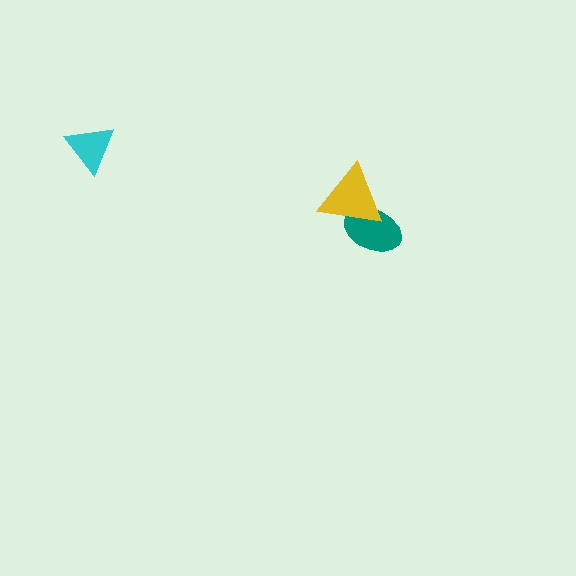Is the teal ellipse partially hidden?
Yes, it is partially covered by another shape.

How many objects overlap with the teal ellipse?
1 object overlaps with the teal ellipse.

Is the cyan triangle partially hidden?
No, no other shape covers it.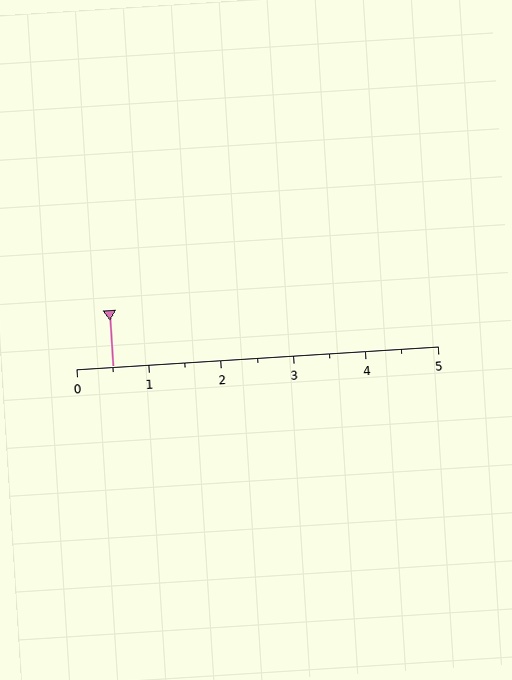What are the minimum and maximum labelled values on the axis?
The axis runs from 0 to 5.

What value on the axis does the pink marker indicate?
The marker indicates approximately 0.5.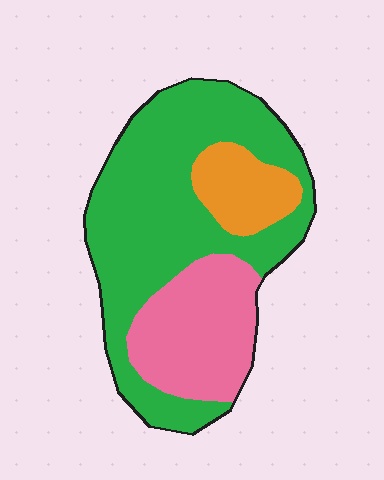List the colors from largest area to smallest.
From largest to smallest: green, pink, orange.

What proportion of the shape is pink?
Pink takes up about one quarter (1/4) of the shape.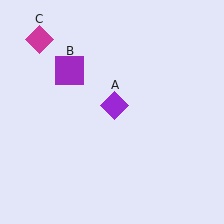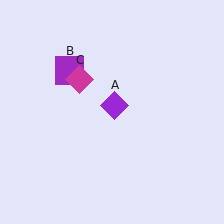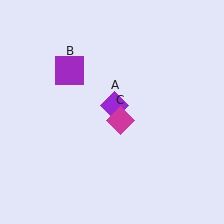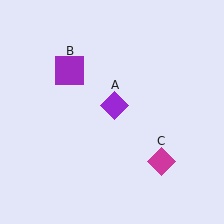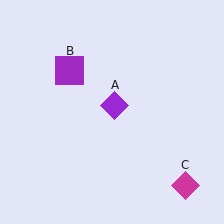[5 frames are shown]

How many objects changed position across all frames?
1 object changed position: magenta diamond (object C).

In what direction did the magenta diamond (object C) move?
The magenta diamond (object C) moved down and to the right.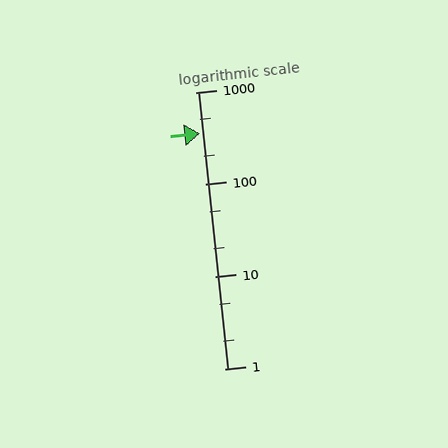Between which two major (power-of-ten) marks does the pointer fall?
The pointer is between 100 and 1000.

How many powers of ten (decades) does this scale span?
The scale spans 3 decades, from 1 to 1000.